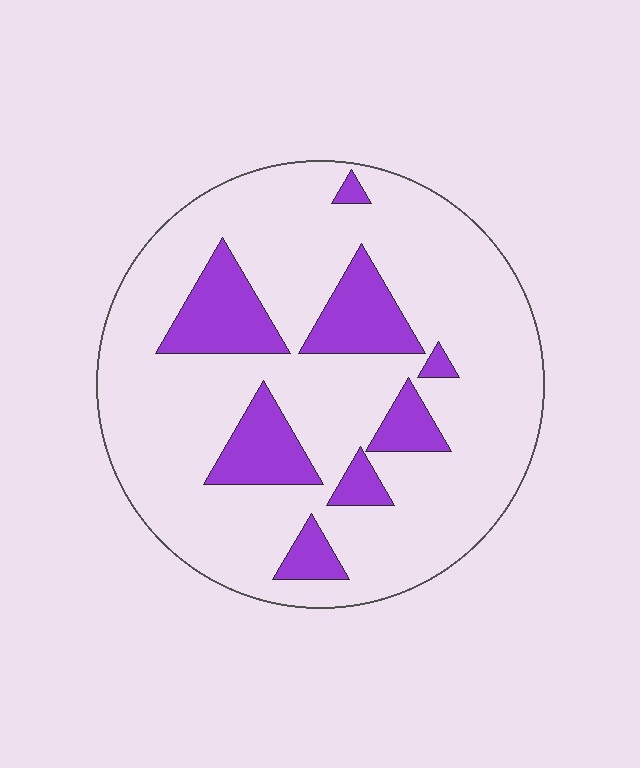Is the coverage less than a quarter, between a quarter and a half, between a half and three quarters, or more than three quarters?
Less than a quarter.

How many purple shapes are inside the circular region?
8.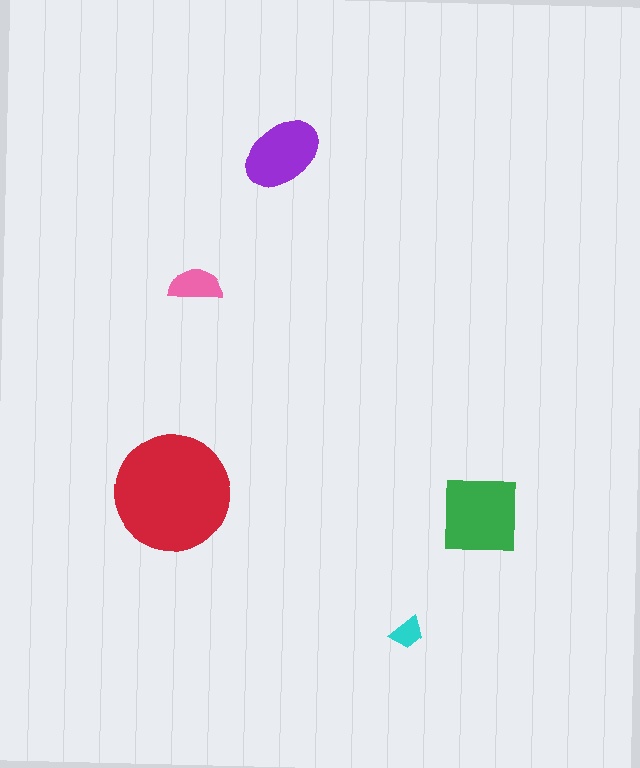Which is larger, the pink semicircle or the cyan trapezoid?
The pink semicircle.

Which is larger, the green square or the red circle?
The red circle.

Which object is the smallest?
The cyan trapezoid.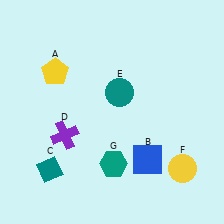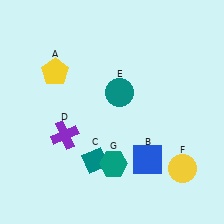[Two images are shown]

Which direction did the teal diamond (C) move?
The teal diamond (C) moved right.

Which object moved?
The teal diamond (C) moved right.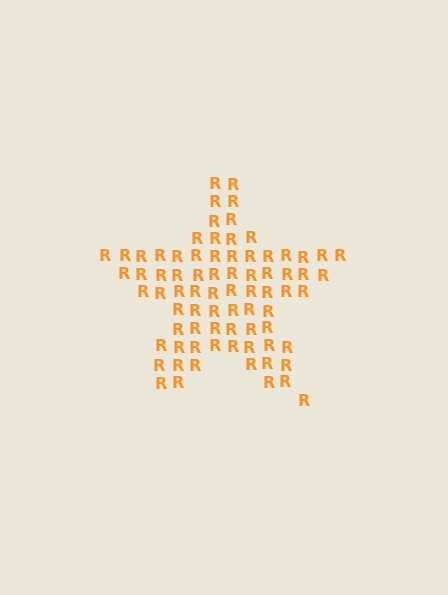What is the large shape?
The large shape is a star.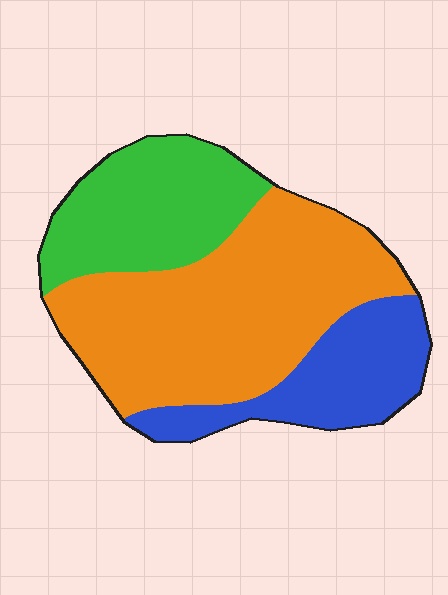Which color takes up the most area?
Orange, at roughly 50%.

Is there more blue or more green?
Green.